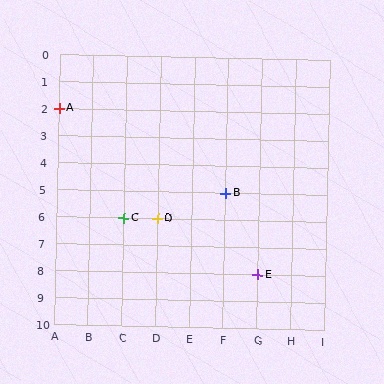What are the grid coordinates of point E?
Point E is at grid coordinates (G, 8).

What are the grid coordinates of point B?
Point B is at grid coordinates (F, 5).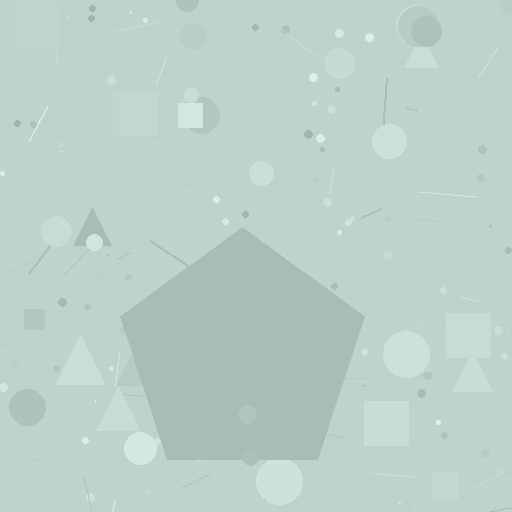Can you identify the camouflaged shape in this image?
The camouflaged shape is a pentagon.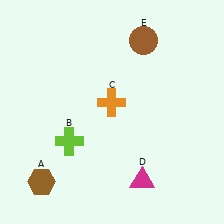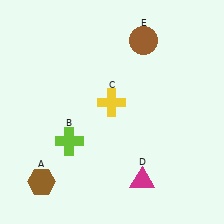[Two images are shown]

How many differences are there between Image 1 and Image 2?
There is 1 difference between the two images.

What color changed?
The cross (C) changed from orange in Image 1 to yellow in Image 2.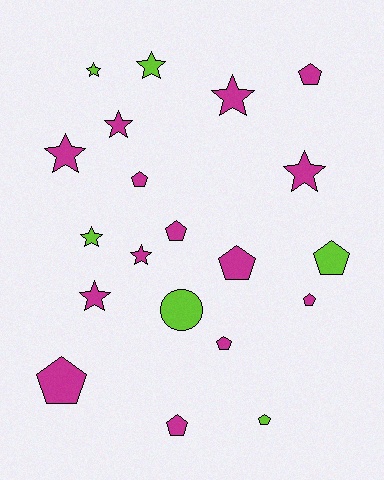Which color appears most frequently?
Magenta, with 14 objects.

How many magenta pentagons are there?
There are 8 magenta pentagons.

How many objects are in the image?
There are 20 objects.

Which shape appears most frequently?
Pentagon, with 10 objects.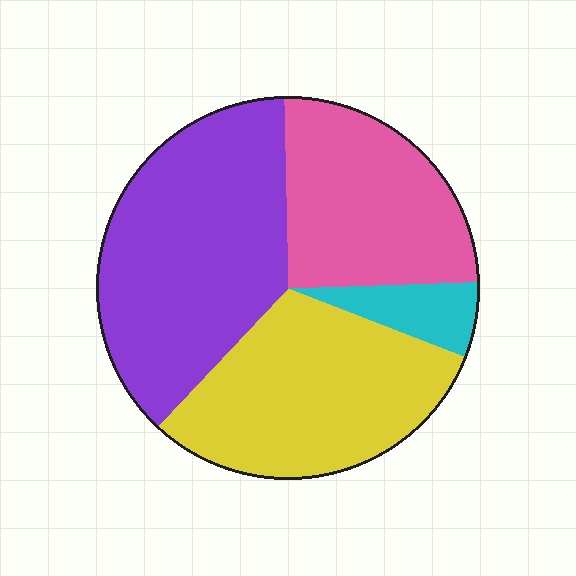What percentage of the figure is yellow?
Yellow takes up between a quarter and a half of the figure.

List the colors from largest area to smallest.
From largest to smallest: purple, yellow, pink, cyan.